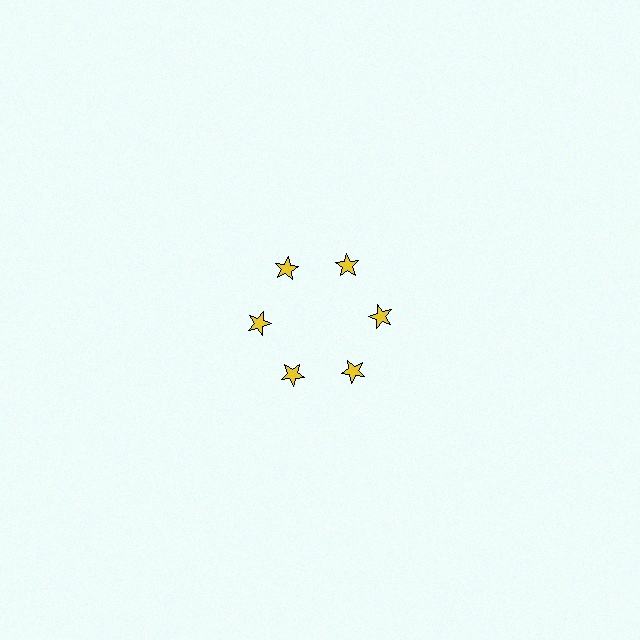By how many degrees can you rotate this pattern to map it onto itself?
The pattern maps onto itself every 60 degrees of rotation.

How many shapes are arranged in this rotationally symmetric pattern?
There are 6 shapes, arranged in 6 groups of 1.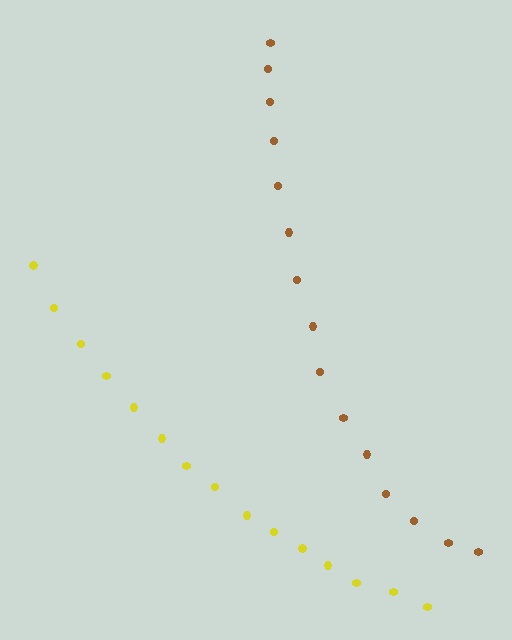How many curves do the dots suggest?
There are 2 distinct paths.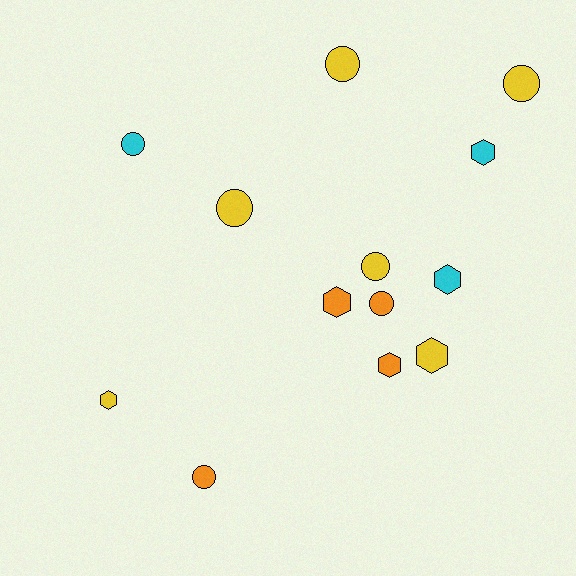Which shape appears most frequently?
Circle, with 7 objects.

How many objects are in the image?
There are 13 objects.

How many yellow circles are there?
There are 4 yellow circles.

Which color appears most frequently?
Yellow, with 6 objects.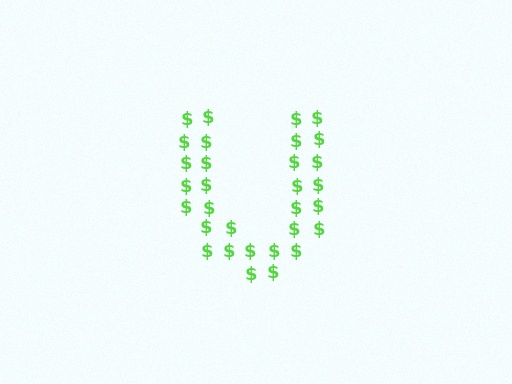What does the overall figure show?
The overall figure shows the letter U.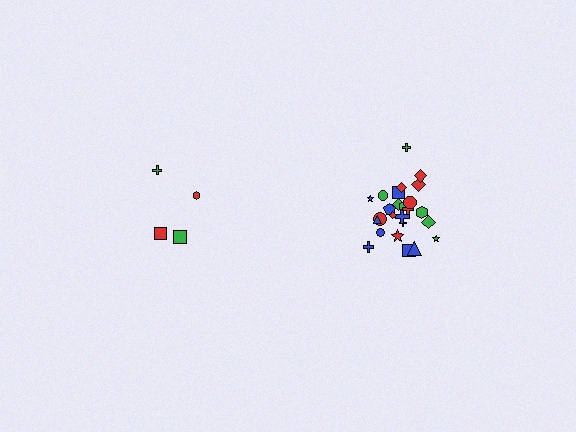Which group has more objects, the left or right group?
The right group.